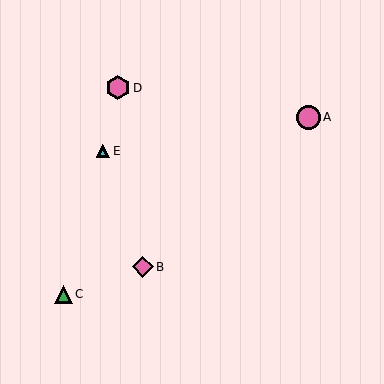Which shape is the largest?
The pink hexagon (labeled D) is the largest.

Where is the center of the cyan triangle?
The center of the cyan triangle is at (103, 151).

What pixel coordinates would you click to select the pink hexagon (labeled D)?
Click at (118, 88) to select the pink hexagon D.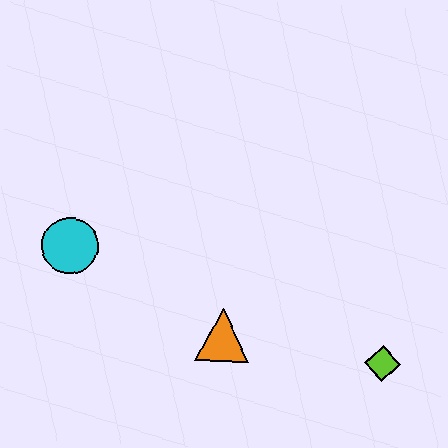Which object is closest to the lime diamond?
The orange triangle is closest to the lime diamond.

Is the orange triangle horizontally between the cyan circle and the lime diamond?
Yes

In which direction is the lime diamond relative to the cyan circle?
The lime diamond is to the right of the cyan circle.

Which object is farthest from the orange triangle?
The cyan circle is farthest from the orange triangle.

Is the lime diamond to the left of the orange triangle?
No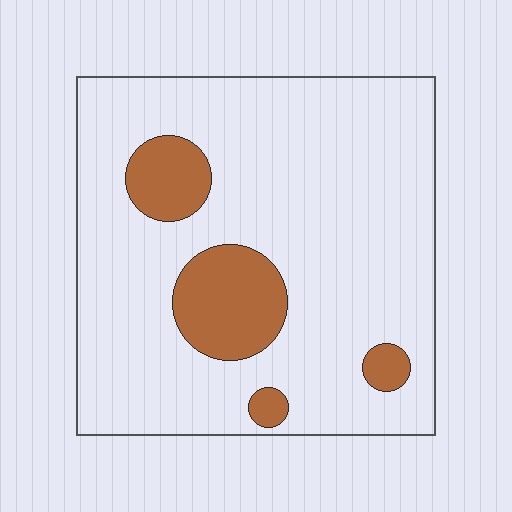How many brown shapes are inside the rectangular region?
4.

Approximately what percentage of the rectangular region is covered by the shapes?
Approximately 15%.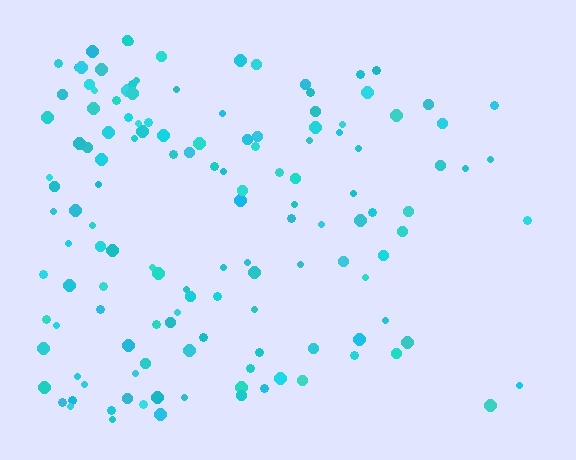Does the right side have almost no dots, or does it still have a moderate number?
Still a moderate number, just noticeably fewer than the left.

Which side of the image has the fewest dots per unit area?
The right.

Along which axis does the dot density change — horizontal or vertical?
Horizontal.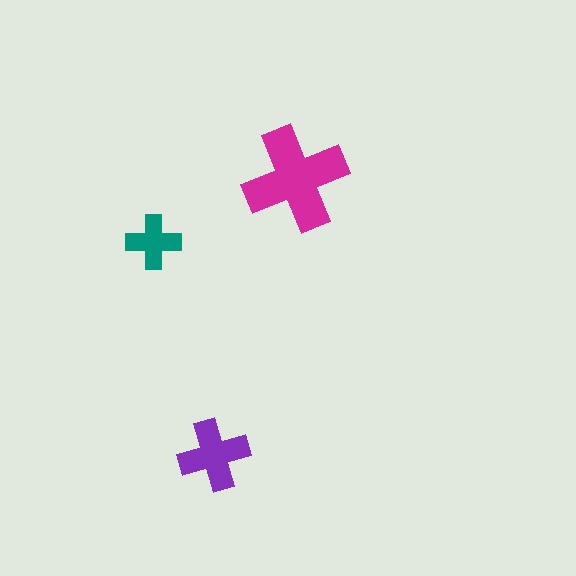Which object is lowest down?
The purple cross is bottommost.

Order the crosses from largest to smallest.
the magenta one, the purple one, the teal one.